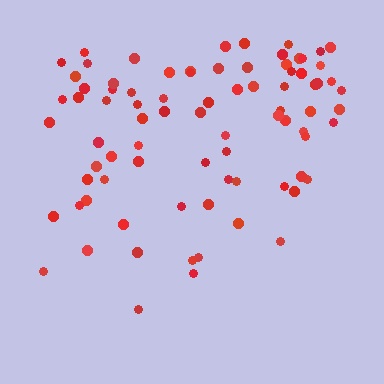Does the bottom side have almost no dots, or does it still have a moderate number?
Still a moderate number, just noticeably fewer than the top.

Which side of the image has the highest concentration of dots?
The top.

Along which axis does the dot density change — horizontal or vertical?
Vertical.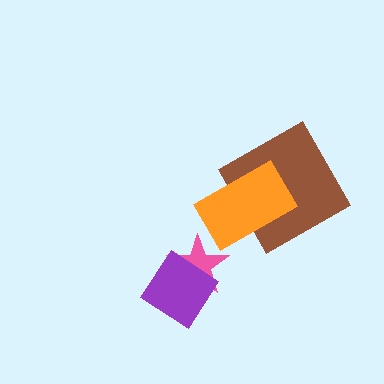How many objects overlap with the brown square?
1 object overlaps with the brown square.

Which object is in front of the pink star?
The purple diamond is in front of the pink star.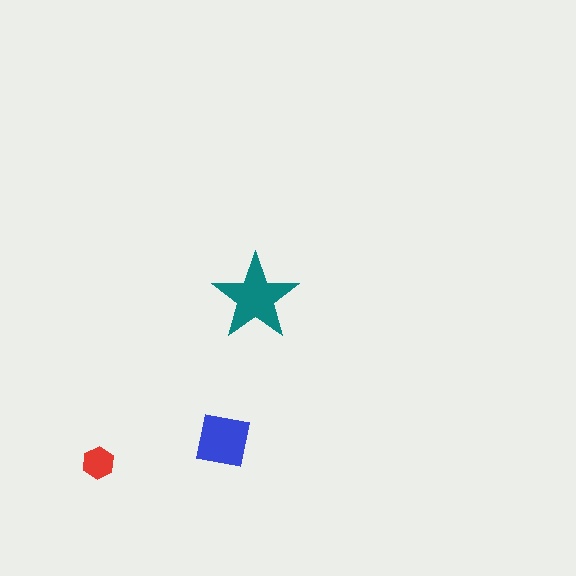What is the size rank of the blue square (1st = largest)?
2nd.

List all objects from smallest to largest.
The red hexagon, the blue square, the teal star.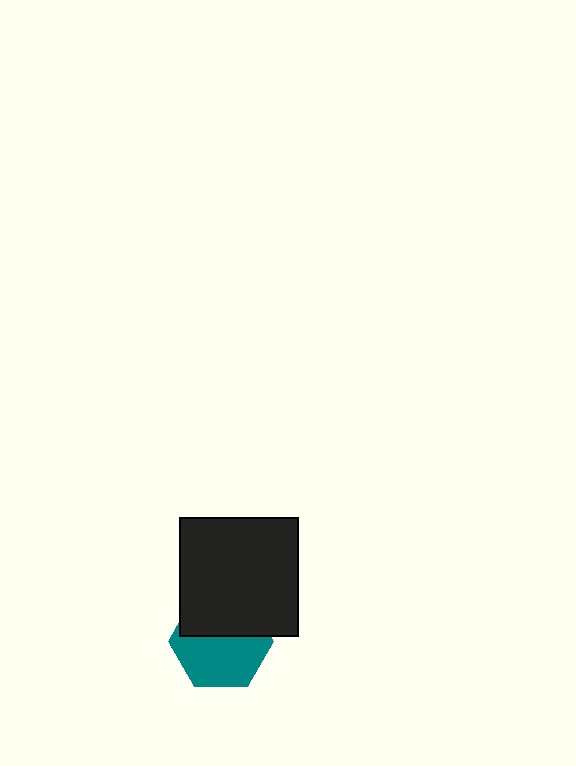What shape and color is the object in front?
The object in front is a black square.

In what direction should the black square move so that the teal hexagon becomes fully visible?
The black square should move up. That is the shortest direction to clear the overlap and leave the teal hexagon fully visible.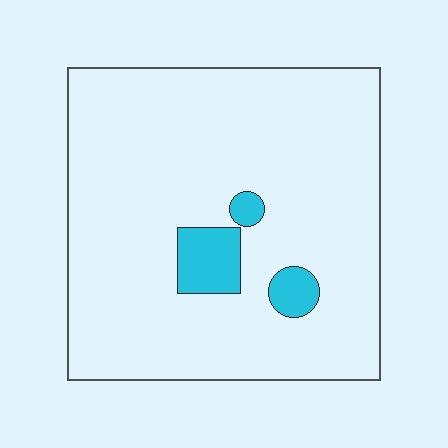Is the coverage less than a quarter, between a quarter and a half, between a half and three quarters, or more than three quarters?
Less than a quarter.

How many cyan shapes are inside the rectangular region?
3.